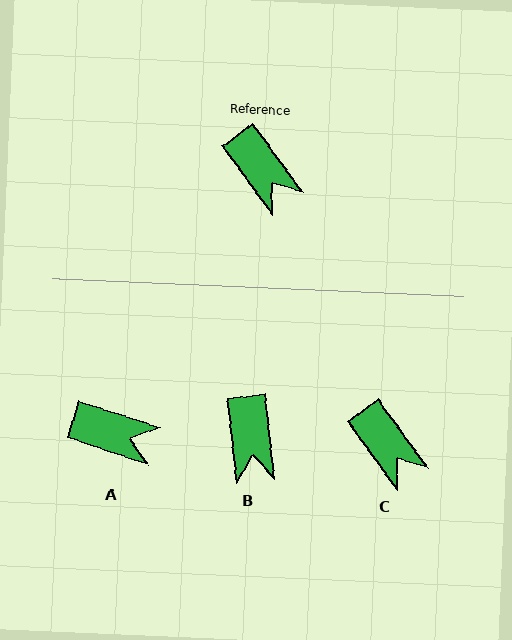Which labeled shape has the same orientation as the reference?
C.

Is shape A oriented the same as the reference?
No, it is off by about 36 degrees.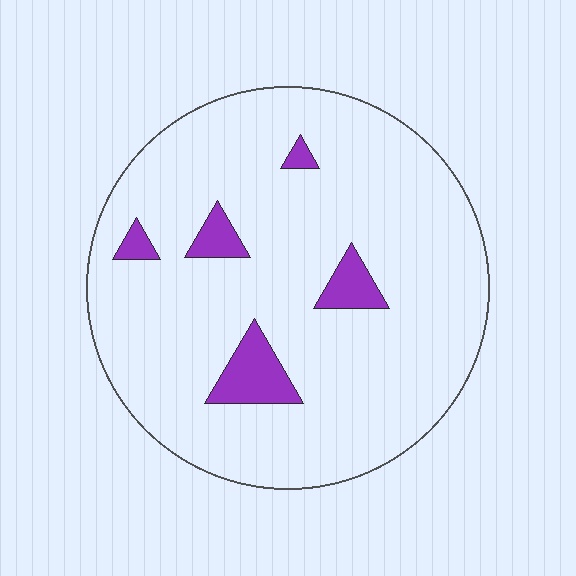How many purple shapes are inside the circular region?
5.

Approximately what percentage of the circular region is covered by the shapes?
Approximately 10%.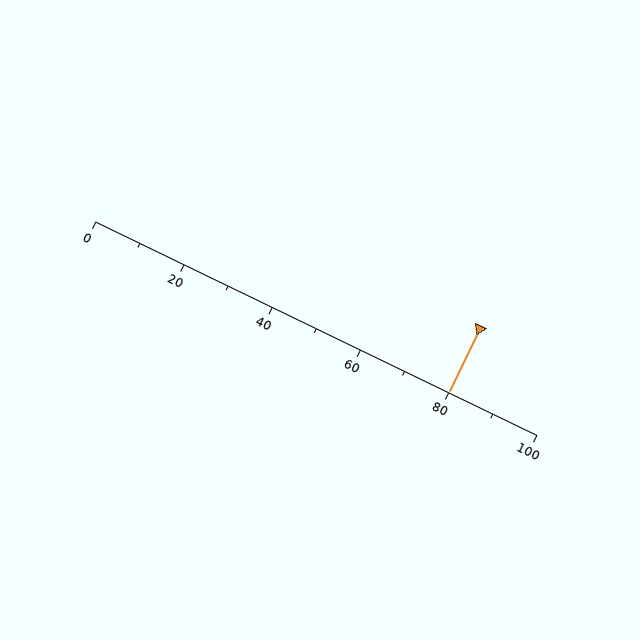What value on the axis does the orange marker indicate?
The marker indicates approximately 80.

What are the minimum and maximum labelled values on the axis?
The axis runs from 0 to 100.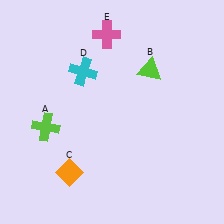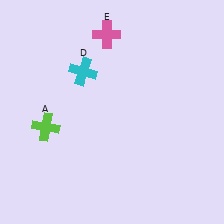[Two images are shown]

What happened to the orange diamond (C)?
The orange diamond (C) was removed in Image 2. It was in the bottom-left area of Image 1.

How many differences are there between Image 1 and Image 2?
There are 2 differences between the two images.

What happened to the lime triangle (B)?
The lime triangle (B) was removed in Image 2. It was in the top-right area of Image 1.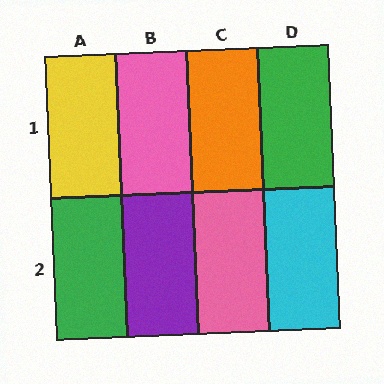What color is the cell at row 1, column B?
Pink.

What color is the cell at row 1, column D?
Green.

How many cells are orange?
1 cell is orange.